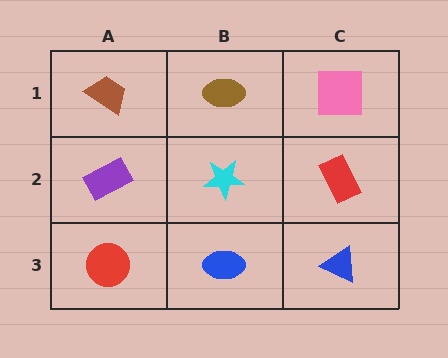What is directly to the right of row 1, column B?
A pink square.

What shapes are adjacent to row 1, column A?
A purple rectangle (row 2, column A), a brown ellipse (row 1, column B).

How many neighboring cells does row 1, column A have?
2.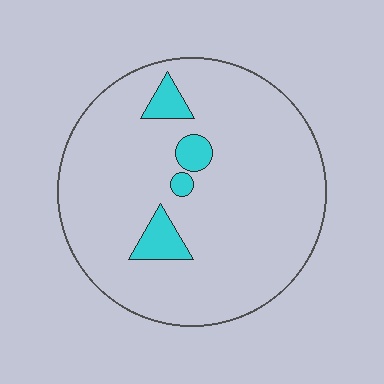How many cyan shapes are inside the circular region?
4.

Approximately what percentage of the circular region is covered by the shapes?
Approximately 10%.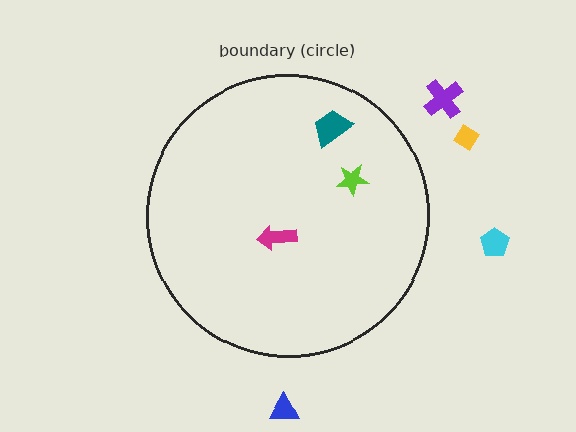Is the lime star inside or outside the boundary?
Inside.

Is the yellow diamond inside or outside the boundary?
Outside.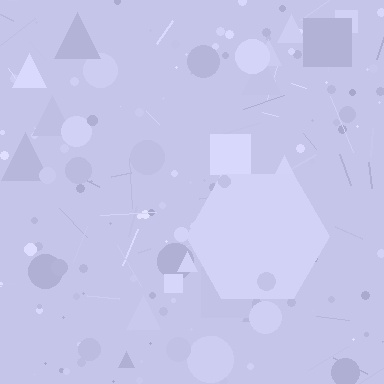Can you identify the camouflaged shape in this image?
The camouflaged shape is a hexagon.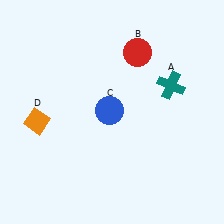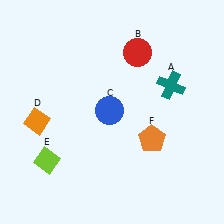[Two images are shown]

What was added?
A lime diamond (E), an orange pentagon (F) were added in Image 2.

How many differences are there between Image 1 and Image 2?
There are 2 differences between the two images.